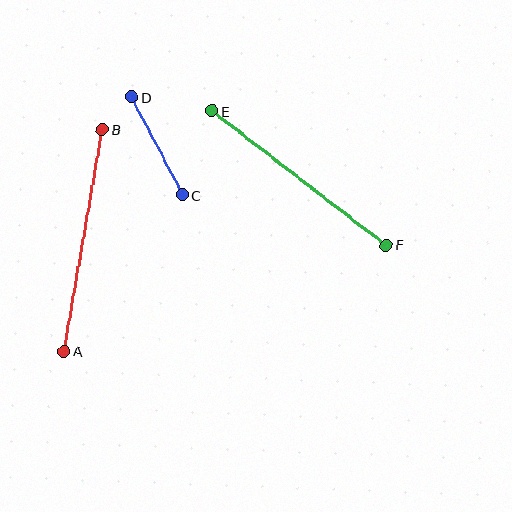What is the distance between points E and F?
The distance is approximately 220 pixels.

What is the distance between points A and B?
The distance is approximately 225 pixels.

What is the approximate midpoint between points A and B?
The midpoint is at approximately (83, 240) pixels.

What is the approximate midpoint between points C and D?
The midpoint is at approximately (157, 146) pixels.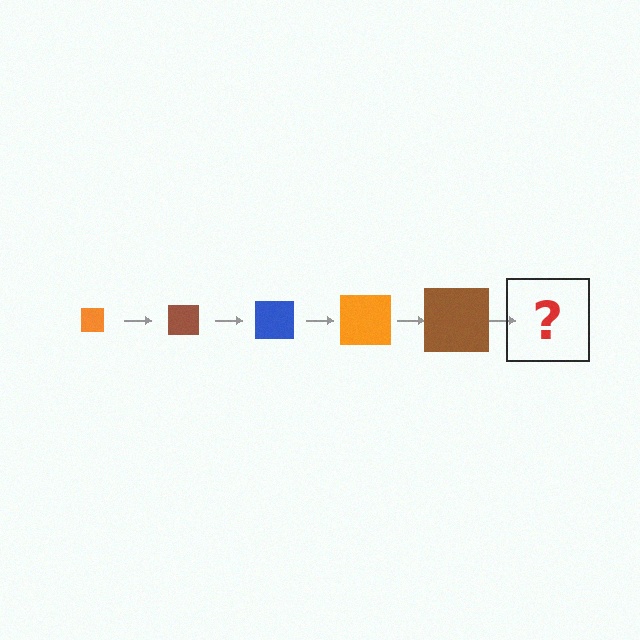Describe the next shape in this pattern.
It should be a blue square, larger than the previous one.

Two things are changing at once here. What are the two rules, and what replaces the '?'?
The two rules are that the square grows larger each step and the color cycles through orange, brown, and blue. The '?' should be a blue square, larger than the previous one.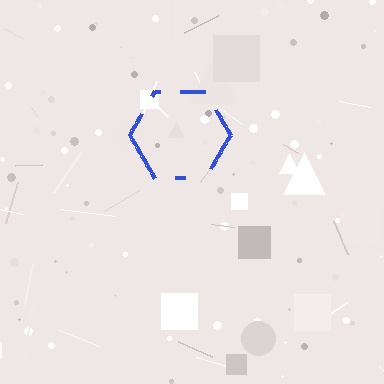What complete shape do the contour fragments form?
The contour fragments form a hexagon.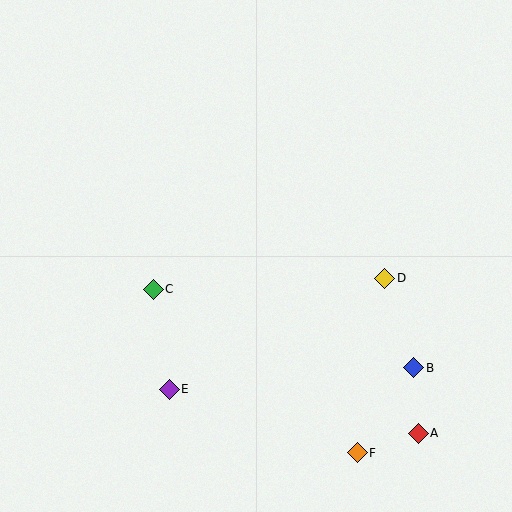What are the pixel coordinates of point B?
Point B is at (414, 368).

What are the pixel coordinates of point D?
Point D is at (385, 278).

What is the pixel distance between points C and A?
The distance between C and A is 302 pixels.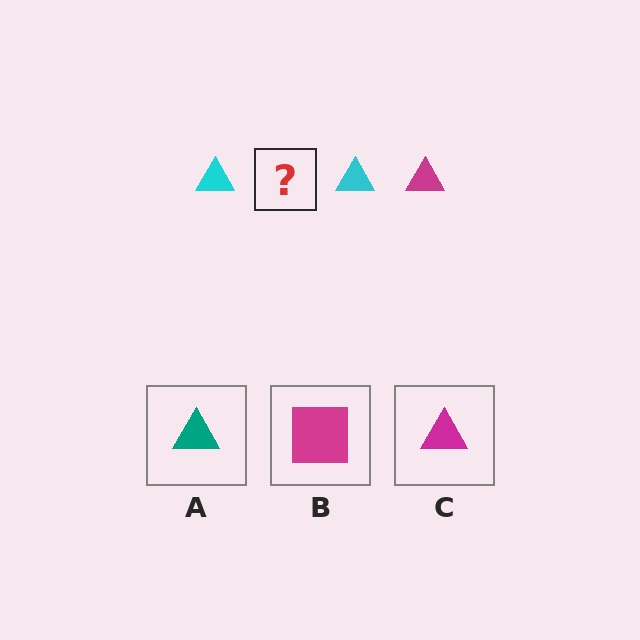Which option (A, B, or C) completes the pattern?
C.